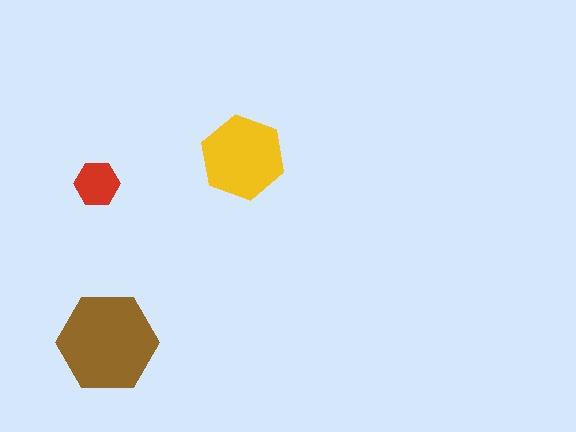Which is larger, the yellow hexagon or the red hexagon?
The yellow one.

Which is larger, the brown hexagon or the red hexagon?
The brown one.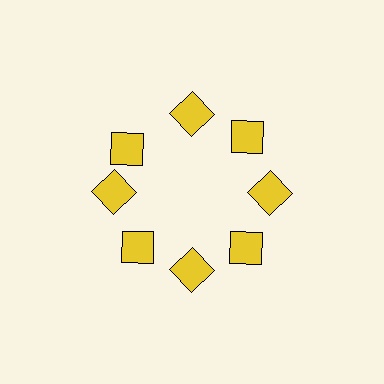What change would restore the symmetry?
The symmetry would be restored by rotating it back into even spacing with its neighbors so that all 8 squares sit at equal angles and equal distance from the center.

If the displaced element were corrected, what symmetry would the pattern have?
It would have 8-fold rotational symmetry — the pattern would map onto itself every 45 degrees.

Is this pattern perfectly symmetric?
No. The 8 yellow squares are arranged in a ring, but one element near the 10 o'clock position is rotated out of alignment along the ring, breaking the 8-fold rotational symmetry.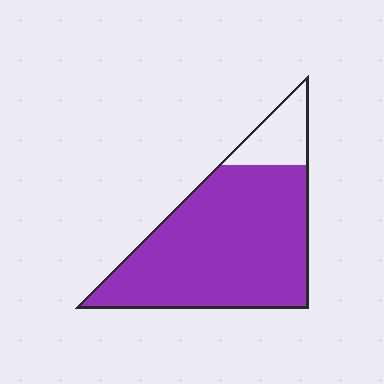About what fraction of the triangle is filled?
About five sixths (5/6).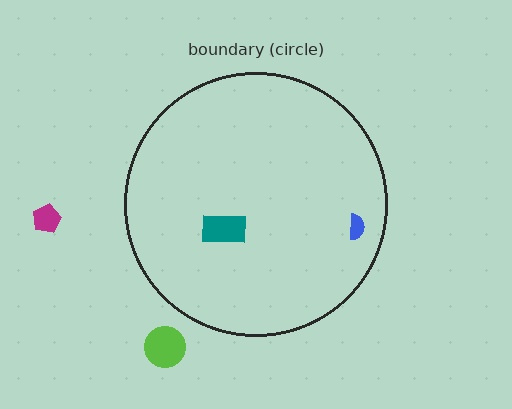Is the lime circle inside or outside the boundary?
Outside.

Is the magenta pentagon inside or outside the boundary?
Outside.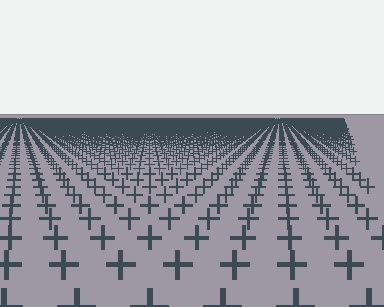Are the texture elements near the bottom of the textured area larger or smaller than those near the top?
Larger. Near the bottom, elements are closer to the viewer and appear at a bigger on-screen size.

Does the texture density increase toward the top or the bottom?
Density increases toward the top.